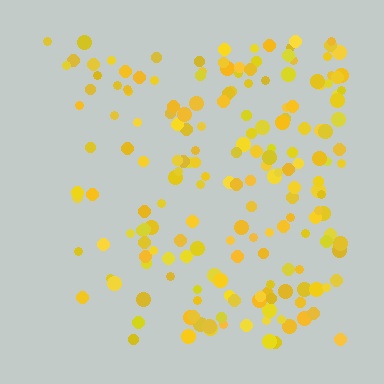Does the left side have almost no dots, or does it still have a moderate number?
Still a moderate number, just noticeably fewer than the right.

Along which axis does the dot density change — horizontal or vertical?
Horizontal.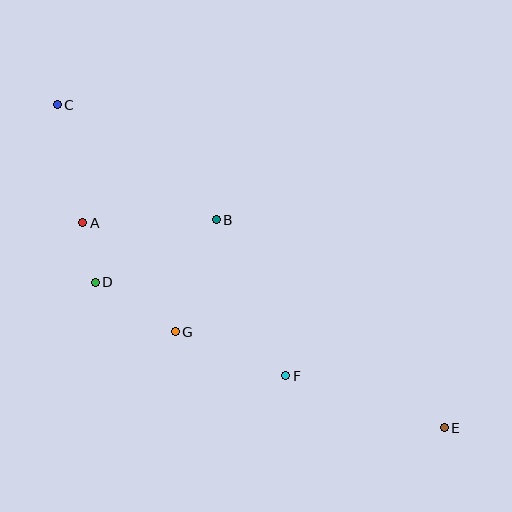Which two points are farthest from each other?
Points C and E are farthest from each other.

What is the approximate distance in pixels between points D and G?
The distance between D and G is approximately 94 pixels.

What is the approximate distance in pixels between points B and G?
The distance between B and G is approximately 119 pixels.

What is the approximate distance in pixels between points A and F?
The distance between A and F is approximately 254 pixels.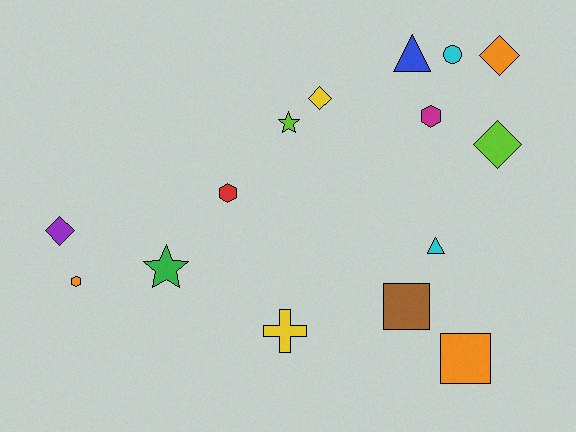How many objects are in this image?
There are 15 objects.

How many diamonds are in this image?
There are 4 diamonds.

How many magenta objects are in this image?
There is 1 magenta object.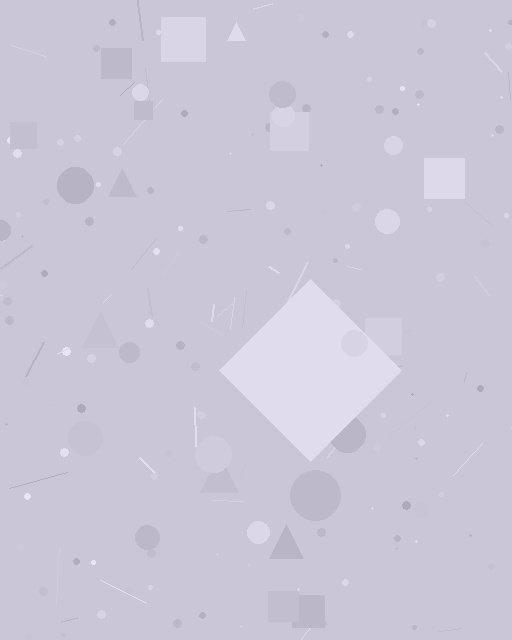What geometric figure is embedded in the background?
A diamond is embedded in the background.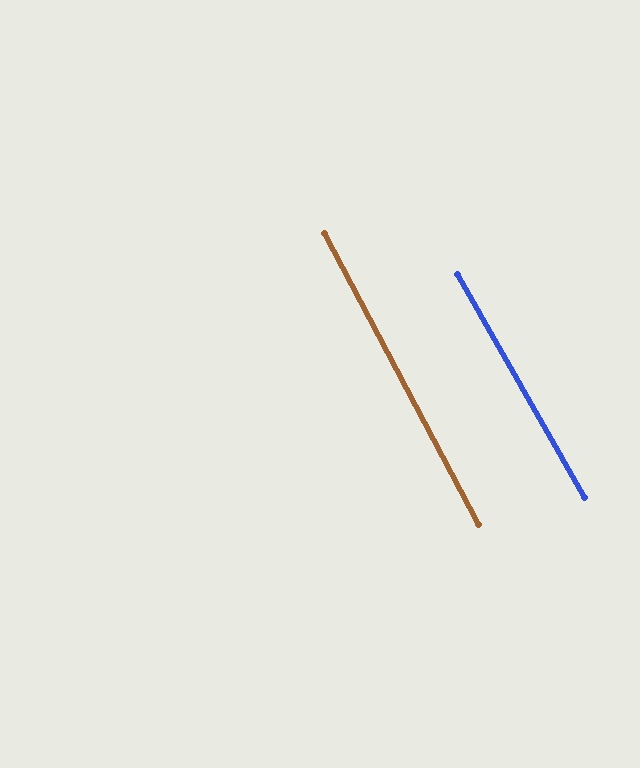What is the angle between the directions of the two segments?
Approximately 2 degrees.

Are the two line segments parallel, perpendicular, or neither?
Parallel — their directions differ by only 1.8°.